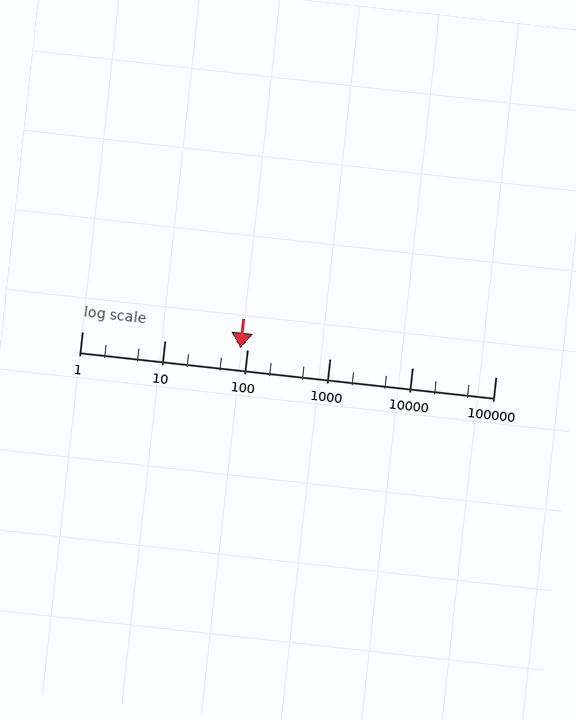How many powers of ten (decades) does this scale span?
The scale spans 5 decades, from 1 to 100000.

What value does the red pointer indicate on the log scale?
The pointer indicates approximately 82.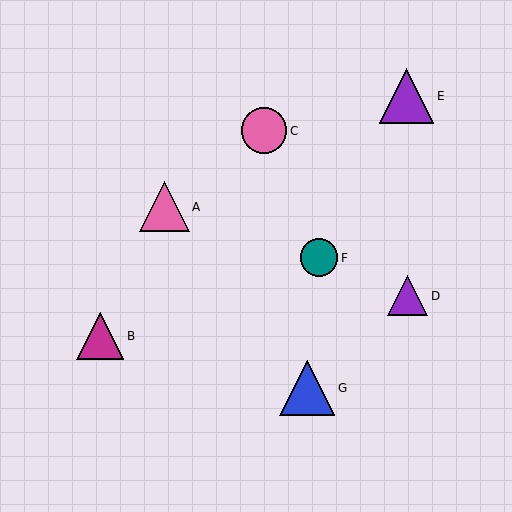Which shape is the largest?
The blue triangle (labeled G) is the largest.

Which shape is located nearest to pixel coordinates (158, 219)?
The pink triangle (labeled A) at (164, 207) is nearest to that location.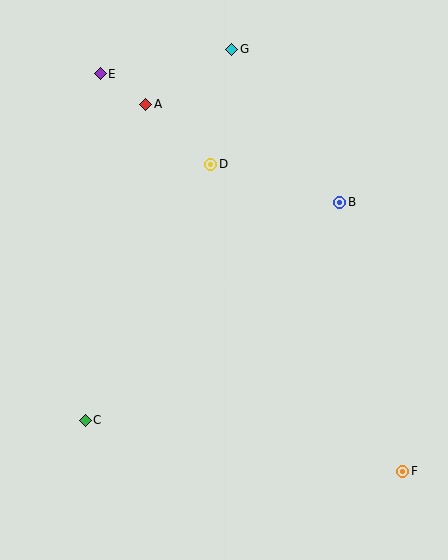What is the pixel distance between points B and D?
The distance between B and D is 135 pixels.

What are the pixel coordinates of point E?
Point E is at (100, 74).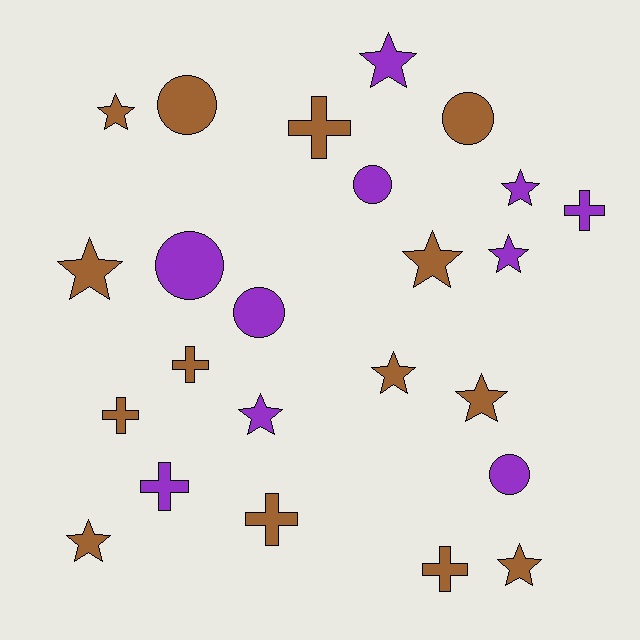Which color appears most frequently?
Brown, with 14 objects.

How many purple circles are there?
There are 4 purple circles.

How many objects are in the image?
There are 24 objects.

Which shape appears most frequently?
Star, with 11 objects.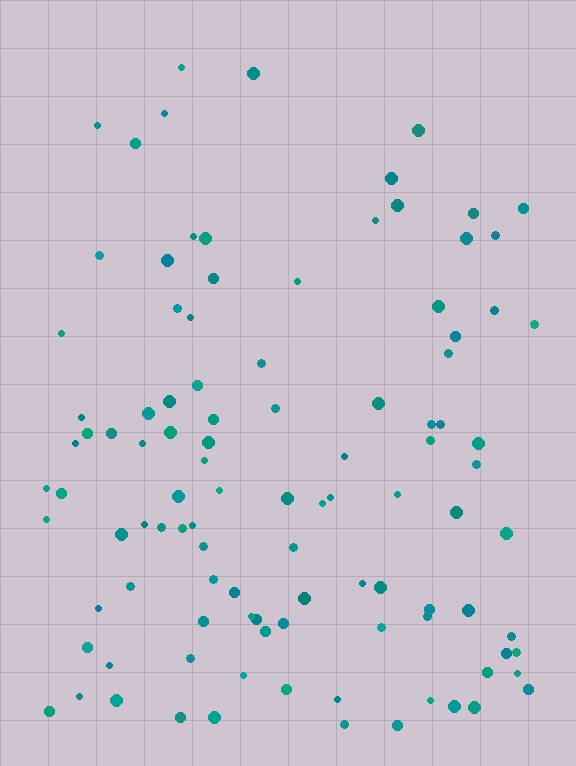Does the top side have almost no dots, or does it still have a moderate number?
Still a moderate number, just noticeably fewer than the bottom.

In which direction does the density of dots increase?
From top to bottom, with the bottom side densest.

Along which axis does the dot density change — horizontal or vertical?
Vertical.